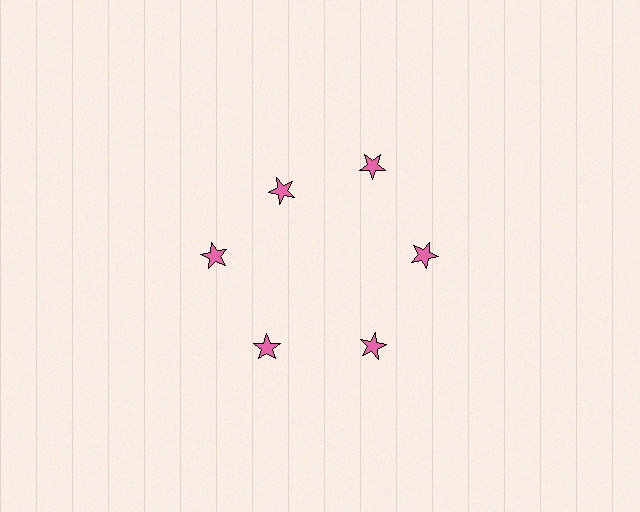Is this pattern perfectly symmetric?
No. The 6 pink stars are arranged in a ring, but one element near the 11 o'clock position is pulled inward toward the center, breaking the 6-fold rotational symmetry.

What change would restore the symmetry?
The symmetry would be restored by moving it outward, back onto the ring so that all 6 stars sit at equal angles and equal distance from the center.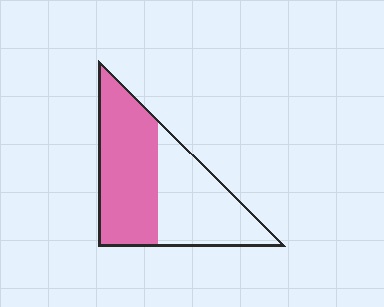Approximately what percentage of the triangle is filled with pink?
Approximately 55%.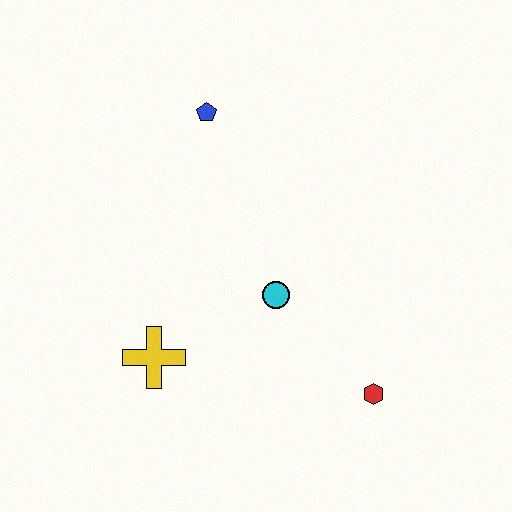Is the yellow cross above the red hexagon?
Yes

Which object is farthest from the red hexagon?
The blue pentagon is farthest from the red hexagon.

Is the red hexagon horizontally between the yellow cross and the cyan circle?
No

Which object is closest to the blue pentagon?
The cyan circle is closest to the blue pentagon.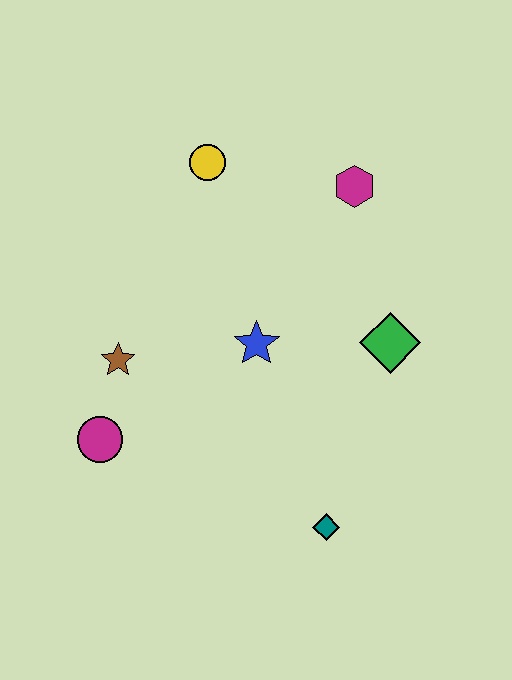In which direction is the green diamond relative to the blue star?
The green diamond is to the right of the blue star.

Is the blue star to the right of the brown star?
Yes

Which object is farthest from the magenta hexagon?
The magenta circle is farthest from the magenta hexagon.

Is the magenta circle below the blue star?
Yes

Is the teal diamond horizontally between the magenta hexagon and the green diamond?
No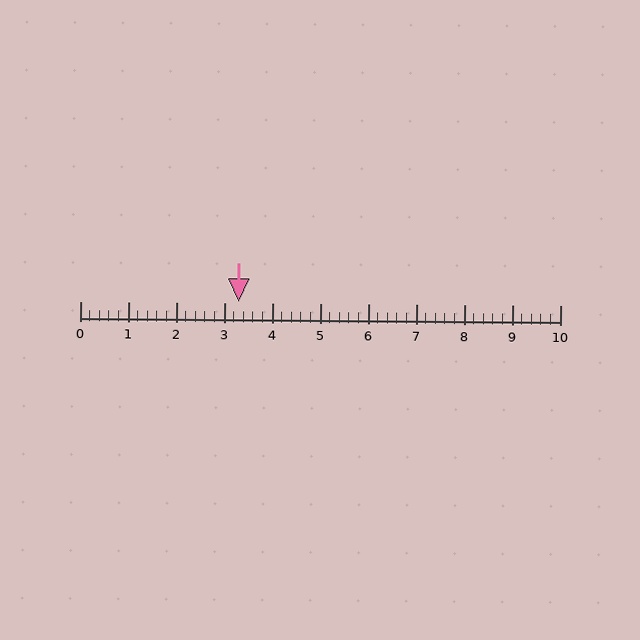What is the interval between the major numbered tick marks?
The major tick marks are spaced 1 units apart.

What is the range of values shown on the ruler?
The ruler shows values from 0 to 10.